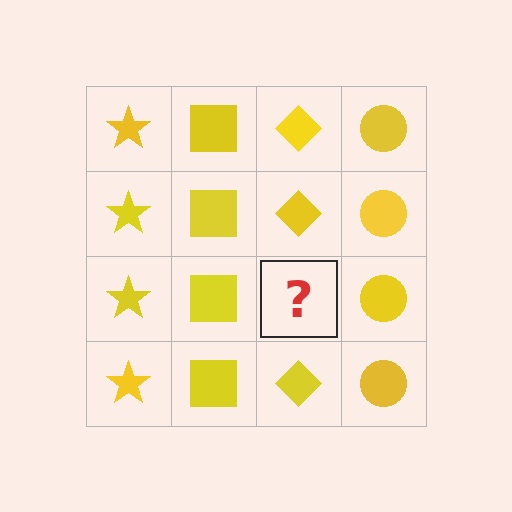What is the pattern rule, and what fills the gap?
The rule is that each column has a consistent shape. The gap should be filled with a yellow diamond.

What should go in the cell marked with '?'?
The missing cell should contain a yellow diamond.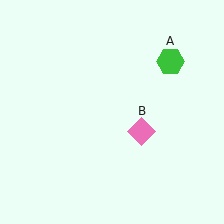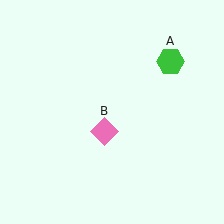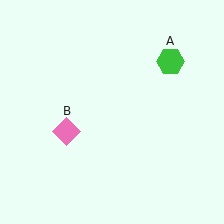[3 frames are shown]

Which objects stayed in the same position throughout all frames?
Green hexagon (object A) remained stationary.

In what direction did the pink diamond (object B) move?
The pink diamond (object B) moved left.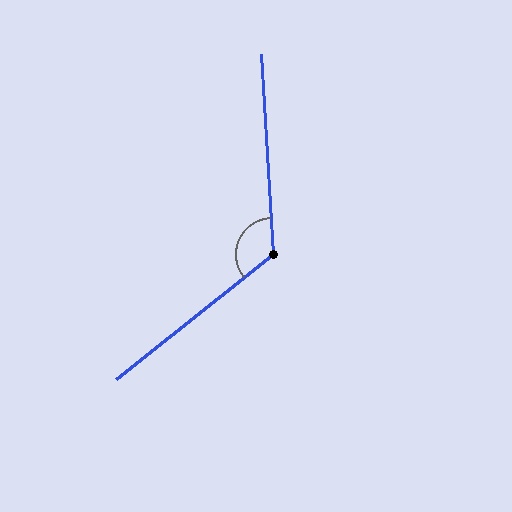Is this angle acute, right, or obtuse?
It is obtuse.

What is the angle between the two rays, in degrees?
Approximately 125 degrees.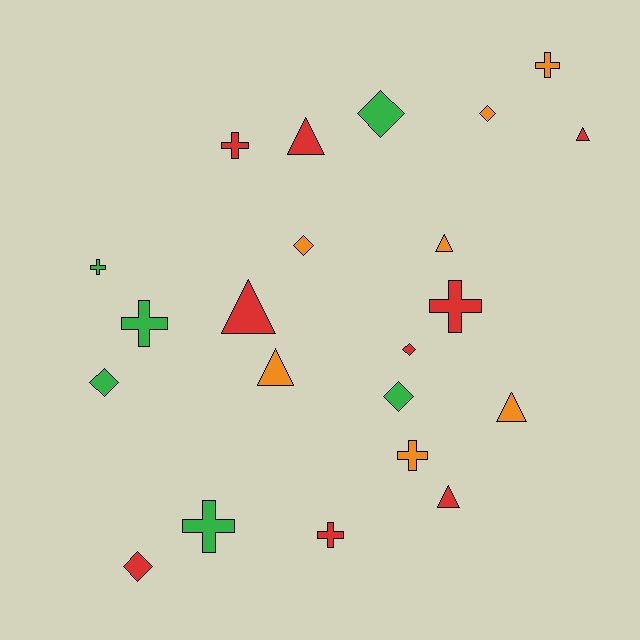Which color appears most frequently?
Red, with 9 objects.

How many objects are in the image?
There are 22 objects.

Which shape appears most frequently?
Cross, with 8 objects.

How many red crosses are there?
There are 3 red crosses.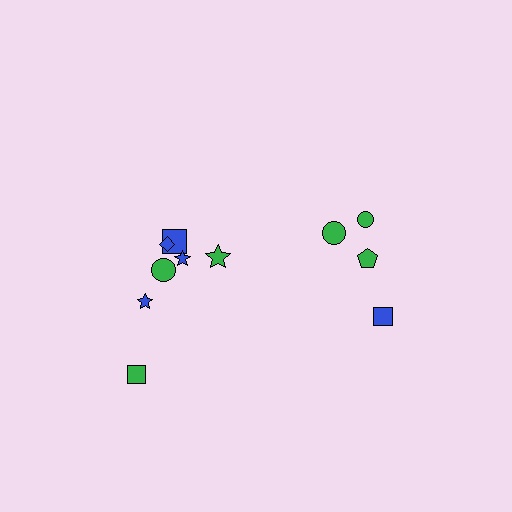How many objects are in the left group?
There are 7 objects.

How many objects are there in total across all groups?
There are 11 objects.